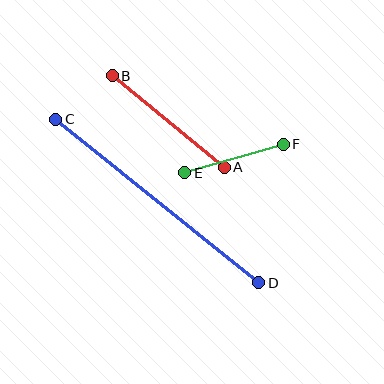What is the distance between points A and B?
The distance is approximately 144 pixels.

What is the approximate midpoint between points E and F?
The midpoint is at approximately (234, 159) pixels.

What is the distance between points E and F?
The distance is approximately 103 pixels.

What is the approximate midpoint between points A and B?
The midpoint is at approximately (168, 121) pixels.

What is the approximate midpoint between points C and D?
The midpoint is at approximately (157, 201) pixels.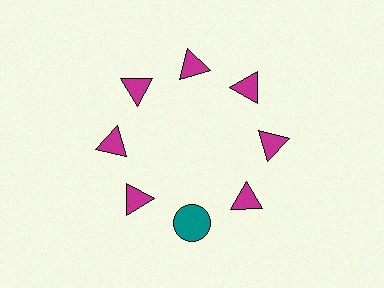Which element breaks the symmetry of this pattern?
The teal circle at roughly the 6 o'clock position breaks the symmetry. All other shapes are magenta triangles.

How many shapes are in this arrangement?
There are 8 shapes arranged in a ring pattern.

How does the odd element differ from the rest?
It differs in both color (teal instead of magenta) and shape (circle instead of triangle).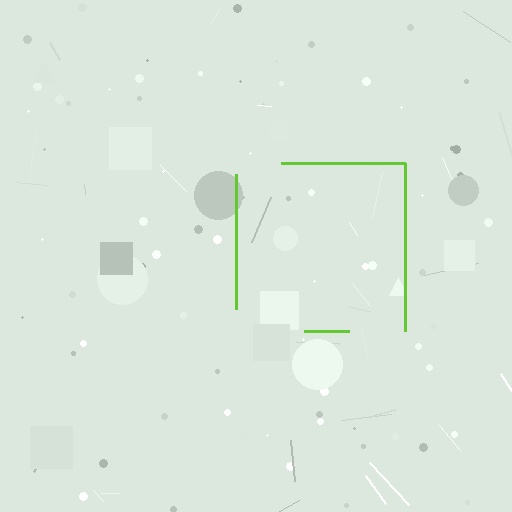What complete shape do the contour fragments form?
The contour fragments form a square.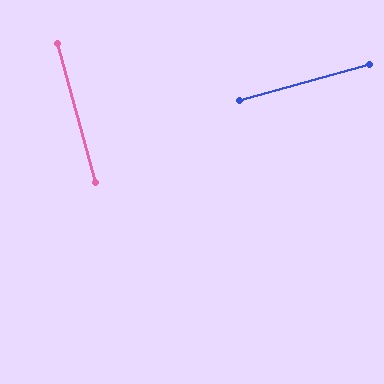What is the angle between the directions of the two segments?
Approximately 90 degrees.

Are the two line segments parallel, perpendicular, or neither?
Perpendicular — they meet at approximately 90°.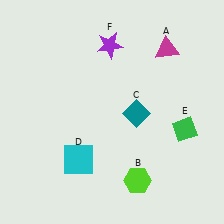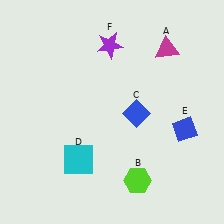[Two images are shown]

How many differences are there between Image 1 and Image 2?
There are 2 differences between the two images.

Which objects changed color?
C changed from teal to blue. E changed from green to blue.